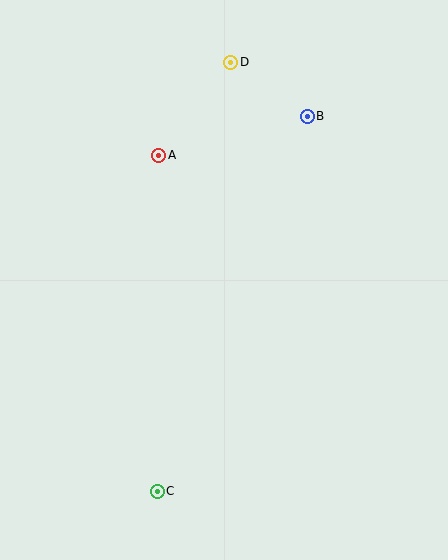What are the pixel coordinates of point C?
Point C is at (157, 491).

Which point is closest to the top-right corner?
Point B is closest to the top-right corner.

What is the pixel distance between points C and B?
The distance between C and B is 404 pixels.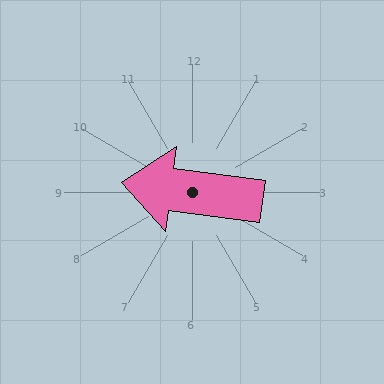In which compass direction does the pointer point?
West.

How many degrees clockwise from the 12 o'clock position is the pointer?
Approximately 278 degrees.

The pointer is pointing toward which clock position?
Roughly 9 o'clock.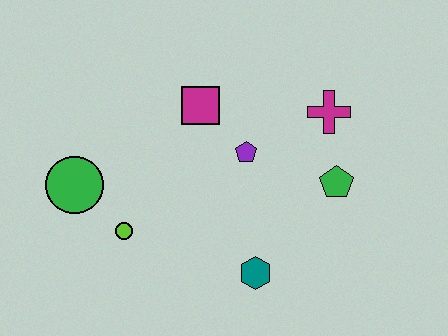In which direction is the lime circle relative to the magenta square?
The lime circle is below the magenta square.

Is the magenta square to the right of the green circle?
Yes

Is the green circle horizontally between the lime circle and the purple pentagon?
No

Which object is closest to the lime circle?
The green circle is closest to the lime circle.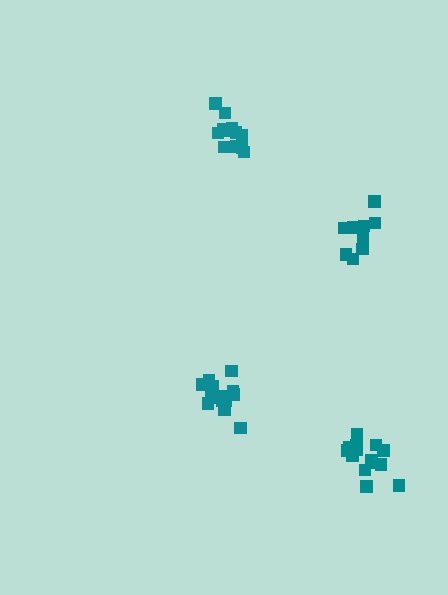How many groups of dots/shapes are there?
There are 4 groups.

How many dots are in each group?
Group 1: 15 dots, Group 2: 10 dots, Group 3: 14 dots, Group 4: 12 dots (51 total).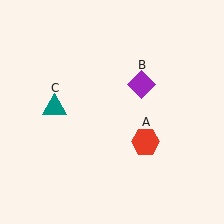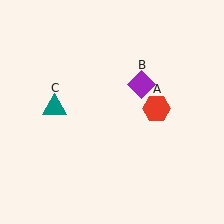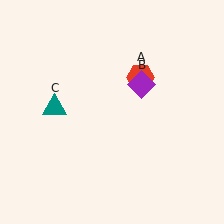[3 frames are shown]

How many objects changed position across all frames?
1 object changed position: red hexagon (object A).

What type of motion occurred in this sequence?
The red hexagon (object A) rotated counterclockwise around the center of the scene.